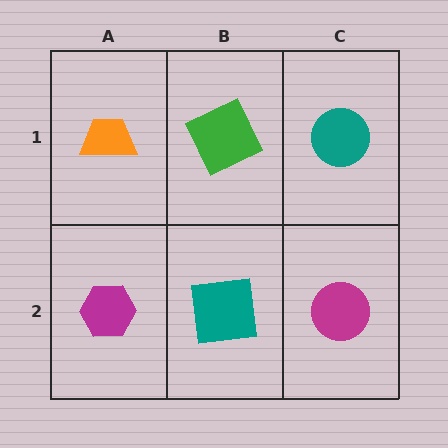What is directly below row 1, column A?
A magenta hexagon.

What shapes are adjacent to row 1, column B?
A teal square (row 2, column B), an orange trapezoid (row 1, column A), a teal circle (row 1, column C).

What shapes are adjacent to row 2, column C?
A teal circle (row 1, column C), a teal square (row 2, column B).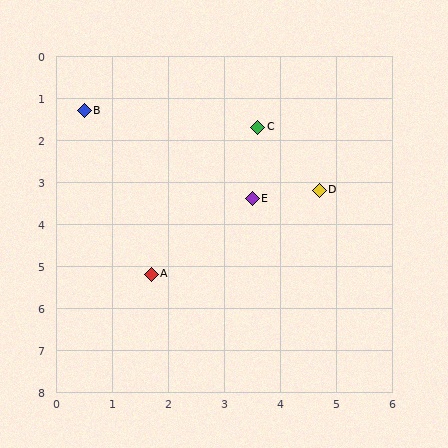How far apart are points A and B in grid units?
Points A and B are about 4.1 grid units apart.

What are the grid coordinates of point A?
Point A is at approximately (1.7, 5.2).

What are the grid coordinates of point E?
Point E is at approximately (3.5, 3.4).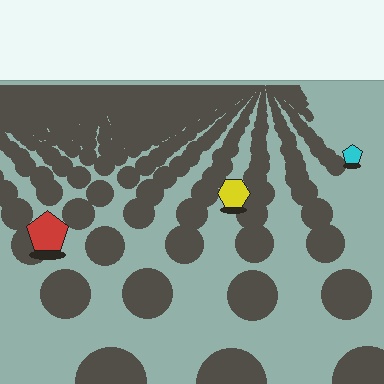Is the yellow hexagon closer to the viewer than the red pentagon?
No. The red pentagon is closer — you can tell from the texture gradient: the ground texture is coarser near it.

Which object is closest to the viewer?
The red pentagon is closest. The texture marks near it are larger and more spread out.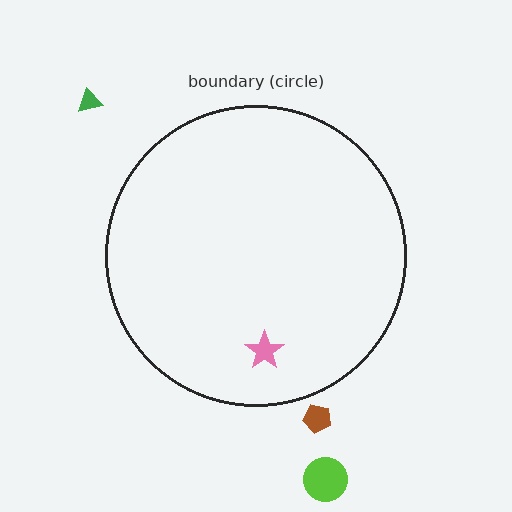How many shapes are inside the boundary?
1 inside, 3 outside.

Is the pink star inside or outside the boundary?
Inside.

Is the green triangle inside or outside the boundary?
Outside.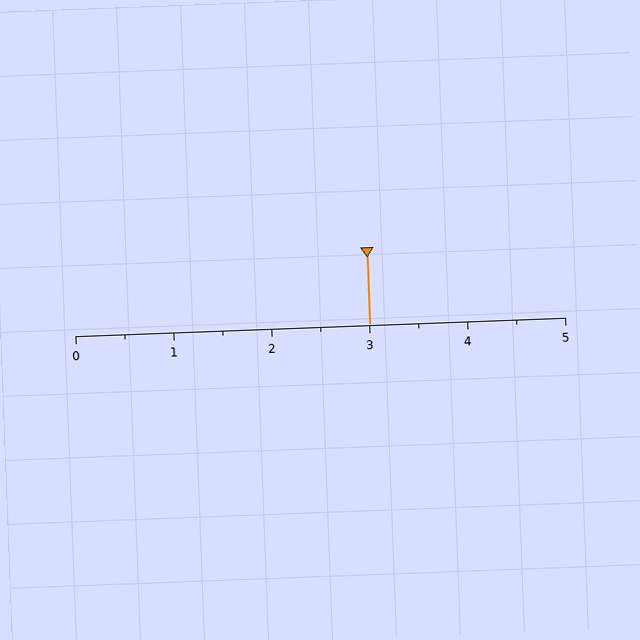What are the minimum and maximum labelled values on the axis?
The axis runs from 0 to 5.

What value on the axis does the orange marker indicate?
The marker indicates approximately 3.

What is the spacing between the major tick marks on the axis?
The major ticks are spaced 1 apart.